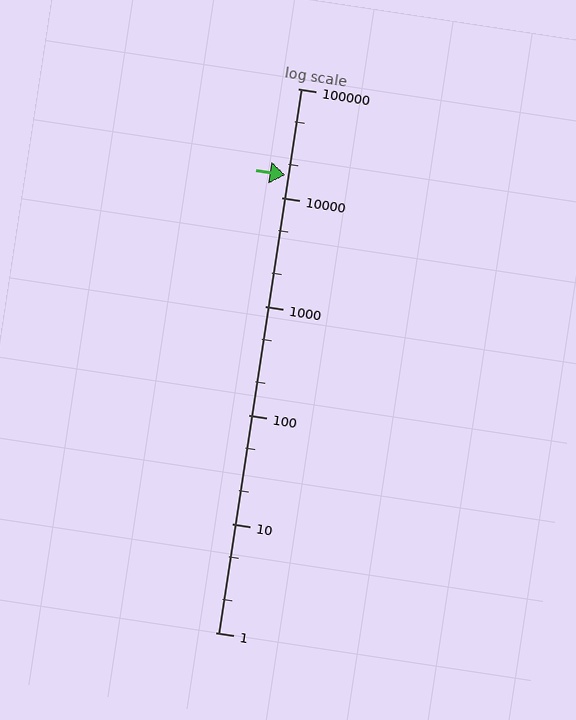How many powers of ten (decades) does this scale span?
The scale spans 5 decades, from 1 to 100000.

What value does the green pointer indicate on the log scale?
The pointer indicates approximately 16000.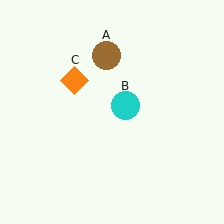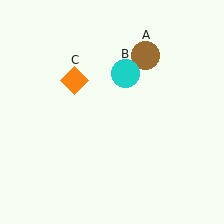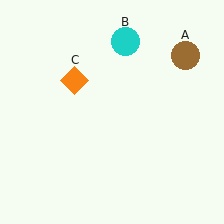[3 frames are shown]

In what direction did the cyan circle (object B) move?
The cyan circle (object B) moved up.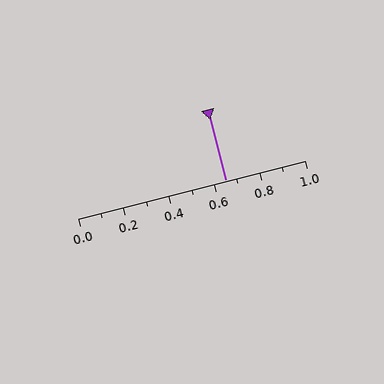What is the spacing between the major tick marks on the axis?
The major ticks are spaced 0.2 apart.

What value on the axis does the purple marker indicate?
The marker indicates approximately 0.65.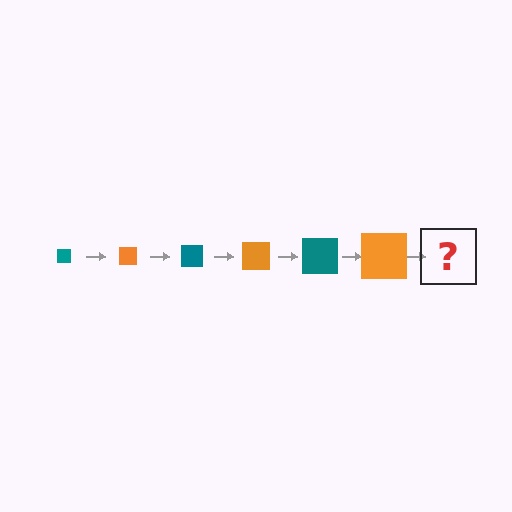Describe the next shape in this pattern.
It should be a teal square, larger than the previous one.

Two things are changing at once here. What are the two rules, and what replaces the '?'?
The two rules are that the square grows larger each step and the color cycles through teal and orange. The '?' should be a teal square, larger than the previous one.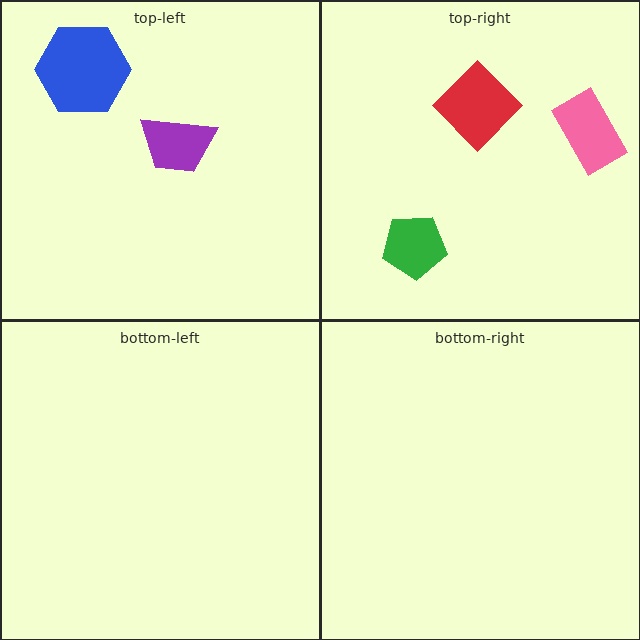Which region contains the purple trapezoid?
The top-left region.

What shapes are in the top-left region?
The purple trapezoid, the blue hexagon.